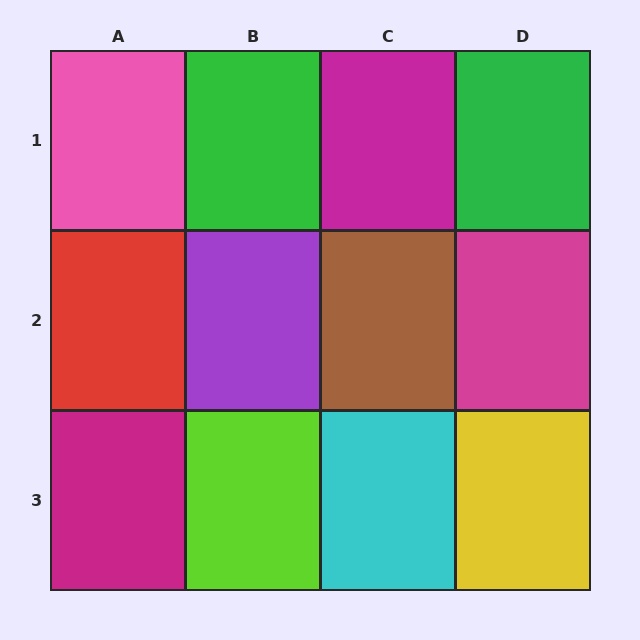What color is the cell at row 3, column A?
Magenta.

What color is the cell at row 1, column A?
Pink.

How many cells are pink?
1 cell is pink.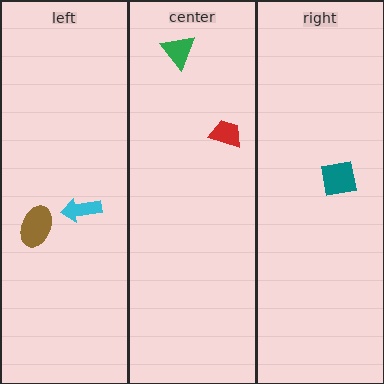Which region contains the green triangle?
The center region.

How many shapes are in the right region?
1.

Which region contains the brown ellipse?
The left region.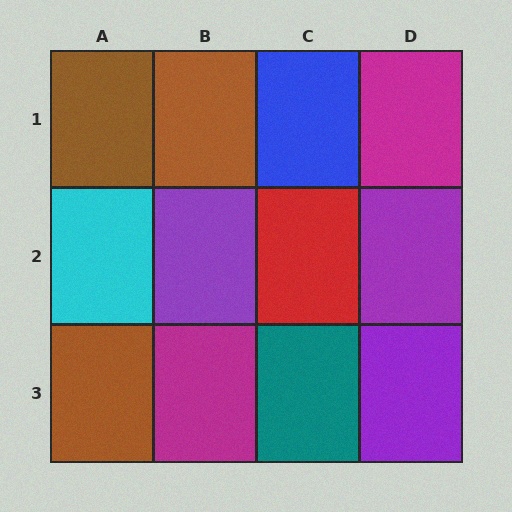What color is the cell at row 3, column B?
Magenta.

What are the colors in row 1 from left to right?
Brown, brown, blue, magenta.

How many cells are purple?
3 cells are purple.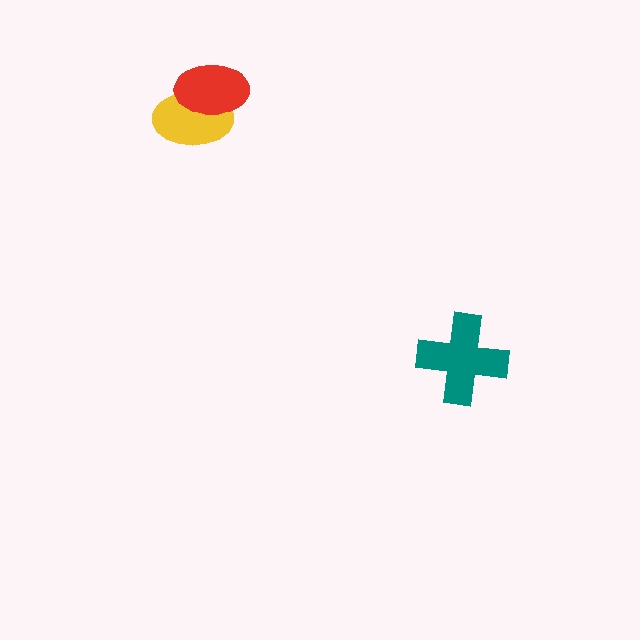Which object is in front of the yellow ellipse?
The red ellipse is in front of the yellow ellipse.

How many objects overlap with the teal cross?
0 objects overlap with the teal cross.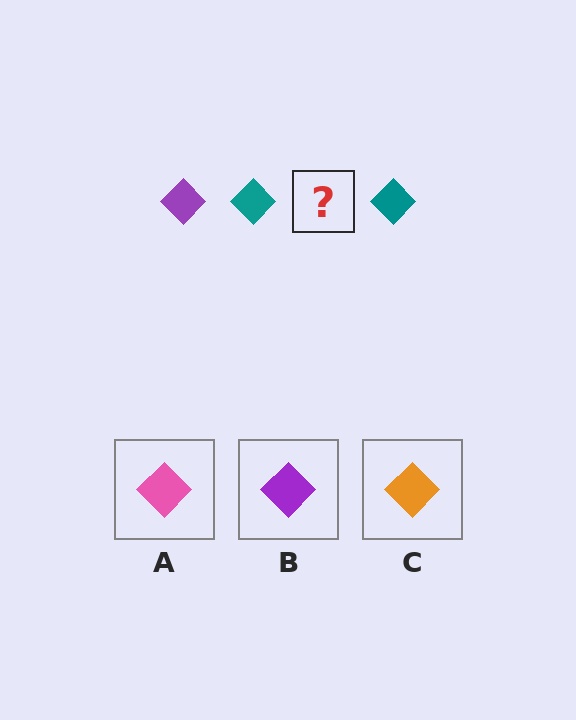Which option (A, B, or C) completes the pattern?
B.